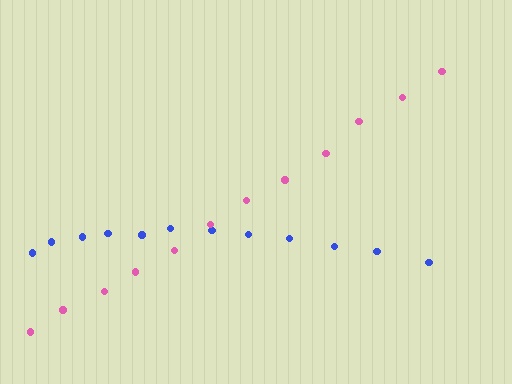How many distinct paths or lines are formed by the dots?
There are 2 distinct paths.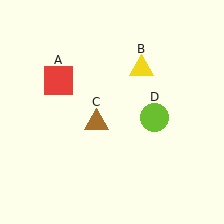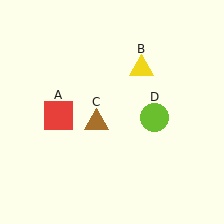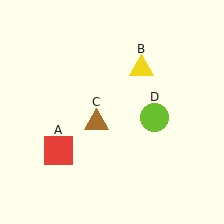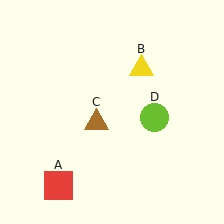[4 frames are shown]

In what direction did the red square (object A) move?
The red square (object A) moved down.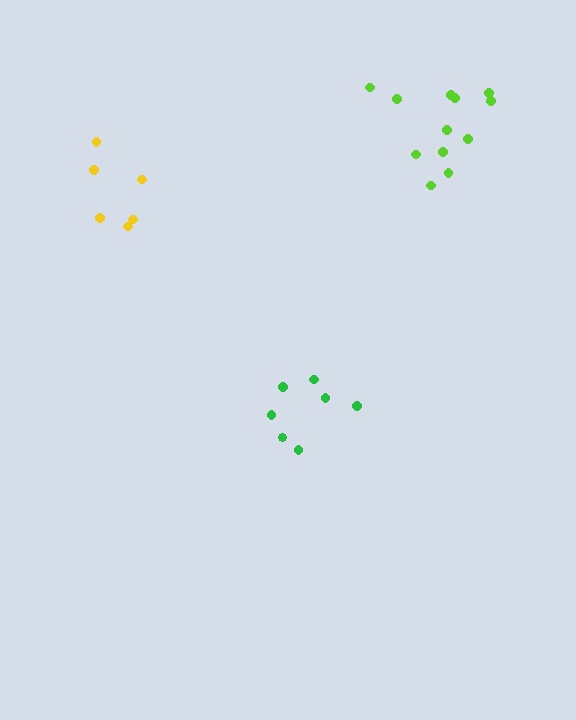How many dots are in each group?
Group 1: 6 dots, Group 2: 7 dots, Group 3: 12 dots (25 total).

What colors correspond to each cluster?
The clusters are colored: yellow, green, lime.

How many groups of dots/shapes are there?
There are 3 groups.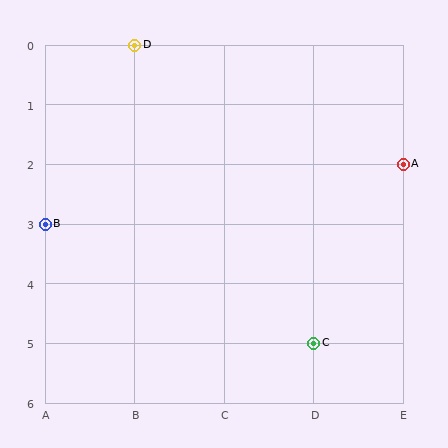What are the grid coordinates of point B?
Point B is at grid coordinates (A, 3).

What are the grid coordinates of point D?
Point D is at grid coordinates (B, 0).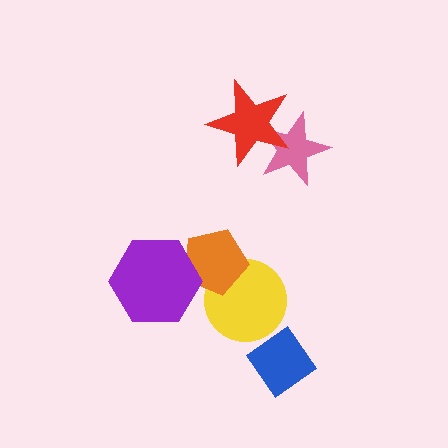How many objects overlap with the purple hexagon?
1 object overlaps with the purple hexagon.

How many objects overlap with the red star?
1 object overlaps with the red star.